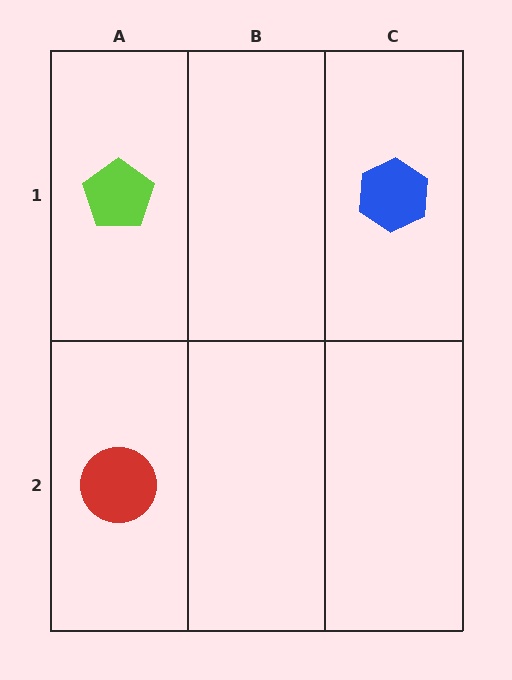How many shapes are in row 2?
1 shape.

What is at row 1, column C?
A blue hexagon.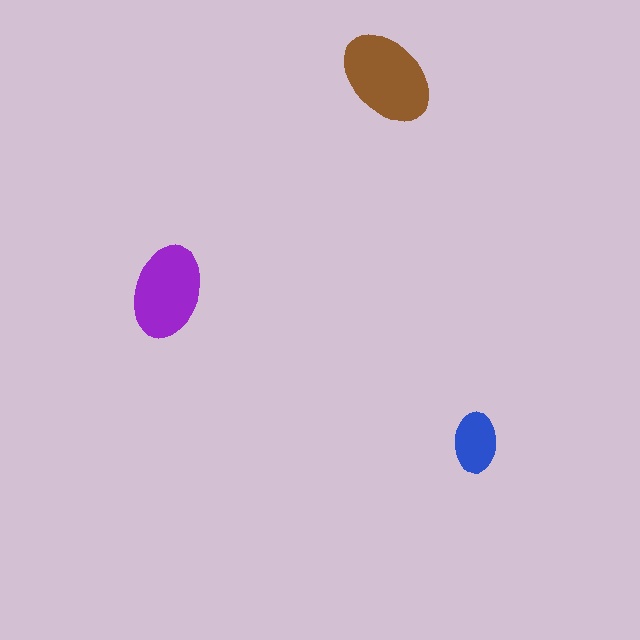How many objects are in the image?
There are 3 objects in the image.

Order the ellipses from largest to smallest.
the brown one, the purple one, the blue one.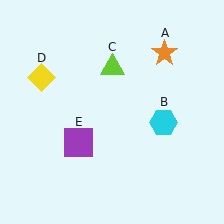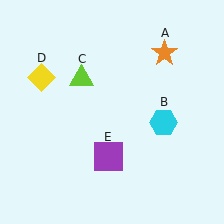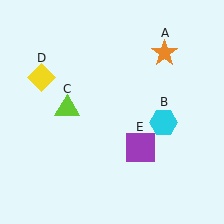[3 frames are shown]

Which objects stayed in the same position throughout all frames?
Orange star (object A) and cyan hexagon (object B) and yellow diamond (object D) remained stationary.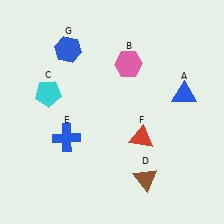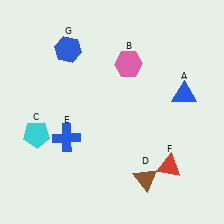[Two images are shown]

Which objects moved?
The objects that moved are: the cyan pentagon (C), the red triangle (F).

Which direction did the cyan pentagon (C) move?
The cyan pentagon (C) moved down.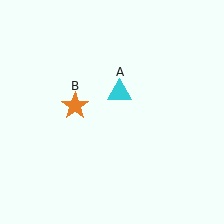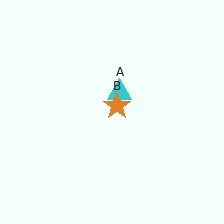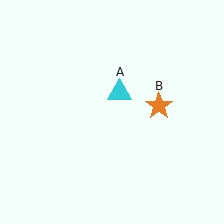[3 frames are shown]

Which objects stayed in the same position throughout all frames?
Cyan triangle (object A) remained stationary.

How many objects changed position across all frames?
1 object changed position: orange star (object B).